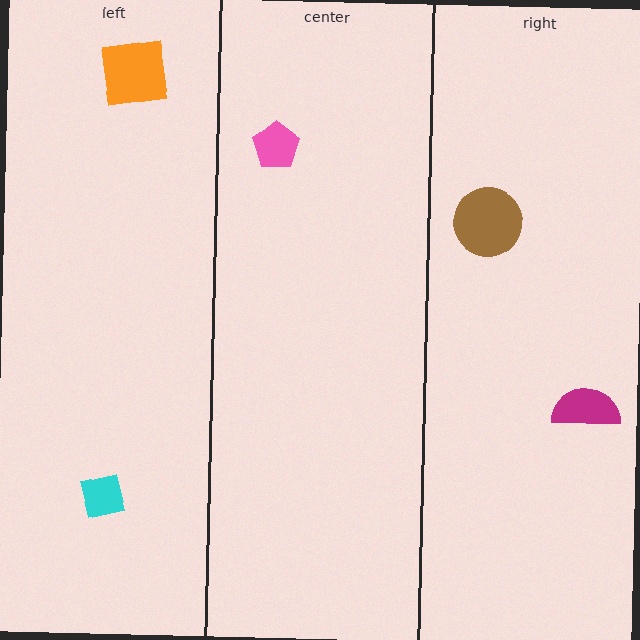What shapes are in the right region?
The brown circle, the magenta semicircle.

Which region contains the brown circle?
The right region.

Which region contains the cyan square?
The left region.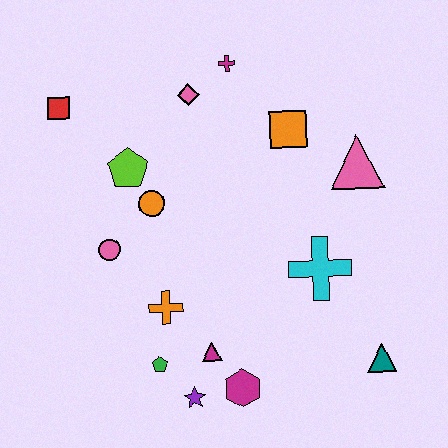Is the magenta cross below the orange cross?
No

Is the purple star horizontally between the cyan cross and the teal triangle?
No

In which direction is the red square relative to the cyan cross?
The red square is to the left of the cyan cross.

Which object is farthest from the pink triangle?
The red square is farthest from the pink triangle.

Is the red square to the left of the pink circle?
Yes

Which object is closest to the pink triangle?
The orange square is closest to the pink triangle.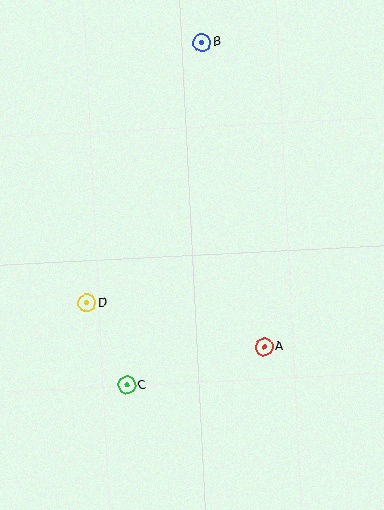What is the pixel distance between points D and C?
The distance between D and C is 91 pixels.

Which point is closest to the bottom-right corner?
Point A is closest to the bottom-right corner.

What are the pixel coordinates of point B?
Point B is at (202, 43).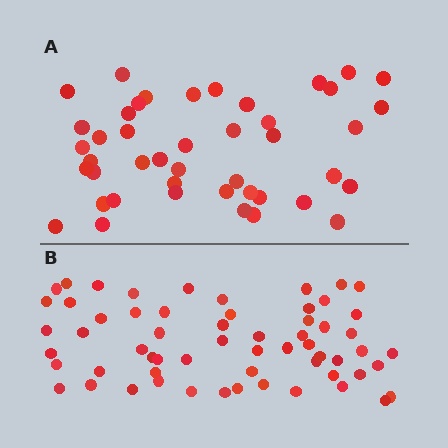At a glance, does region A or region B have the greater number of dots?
Region B (the bottom region) has more dots.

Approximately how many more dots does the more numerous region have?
Region B has approximately 15 more dots than region A.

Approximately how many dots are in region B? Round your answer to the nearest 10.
About 60 dots.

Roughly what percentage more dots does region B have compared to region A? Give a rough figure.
About 35% more.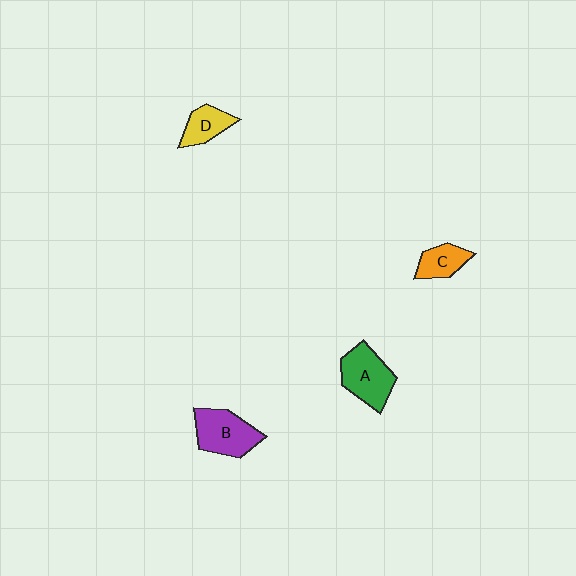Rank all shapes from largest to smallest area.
From largest to smallest: B (purple), A (green), D (yellow), C (orange).